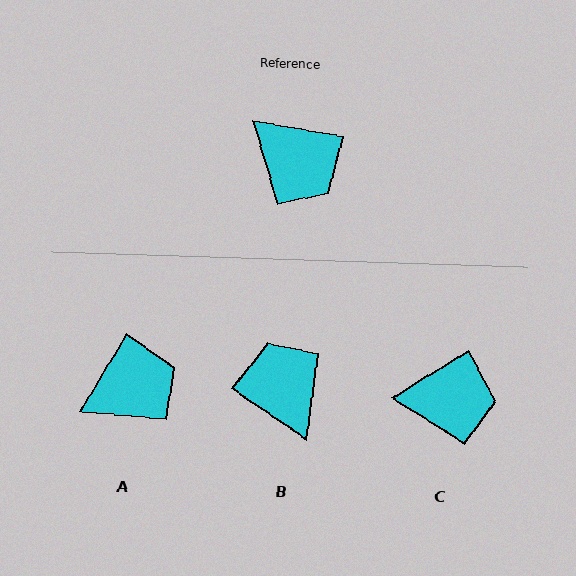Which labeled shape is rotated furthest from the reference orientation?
B, about 156 degrees away.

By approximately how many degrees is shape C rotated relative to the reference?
Approximately 42 degrees counter-clockwise.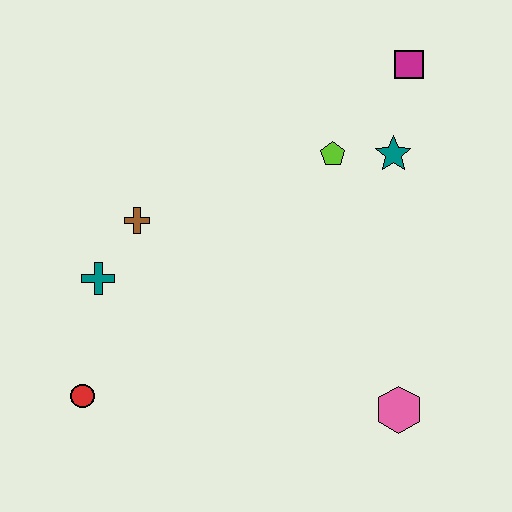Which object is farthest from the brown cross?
The pink hexagon is farthest from the brown cross.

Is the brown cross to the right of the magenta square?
No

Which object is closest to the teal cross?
The brown cross is closest to the teal cross.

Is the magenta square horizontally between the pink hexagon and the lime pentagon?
No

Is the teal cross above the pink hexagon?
Yes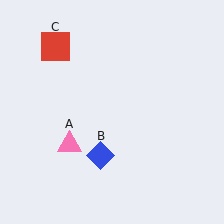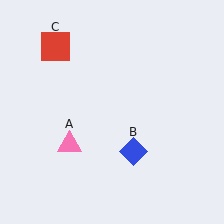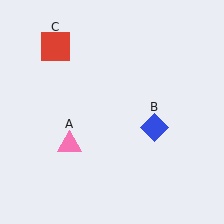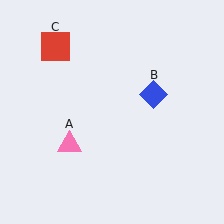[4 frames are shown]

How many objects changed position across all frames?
1 object changed position: blue diamond (object B).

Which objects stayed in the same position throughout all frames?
Pink triangle (object A) and red square (object C) remained stationary.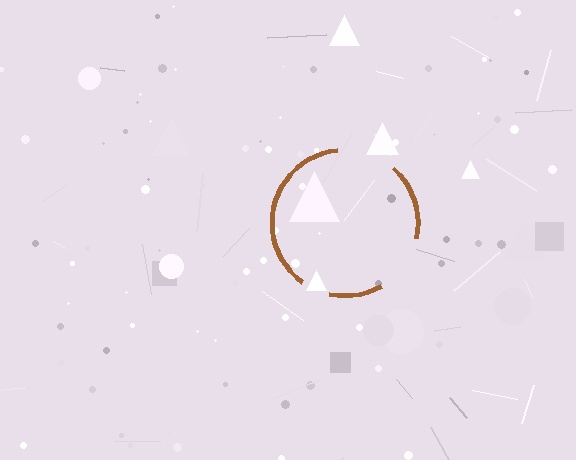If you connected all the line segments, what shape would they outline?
They would outline a circle.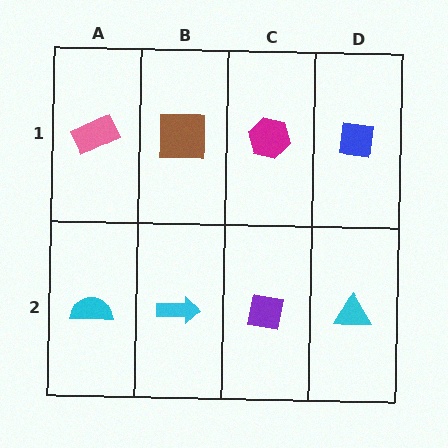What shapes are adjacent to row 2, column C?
A magenta hexagon (row 1, column C), a cyan arrow (row 2, column B), a cyan triangle (row 2, column D).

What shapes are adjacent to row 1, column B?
A cyan arrow (row 2, column B), a pink rectangle (row 1, column A), a magenta hexagon (row 1, column C).